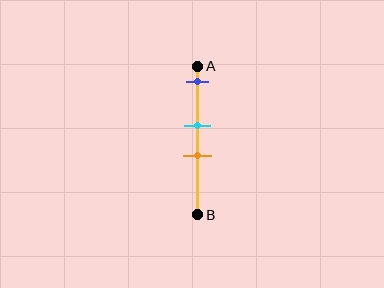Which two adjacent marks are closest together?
The cyan and orange marks are the closest adjacent pair.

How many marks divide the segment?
There are 3 marks dividing the segment.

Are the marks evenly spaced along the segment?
No, the marks are not evenly spaced.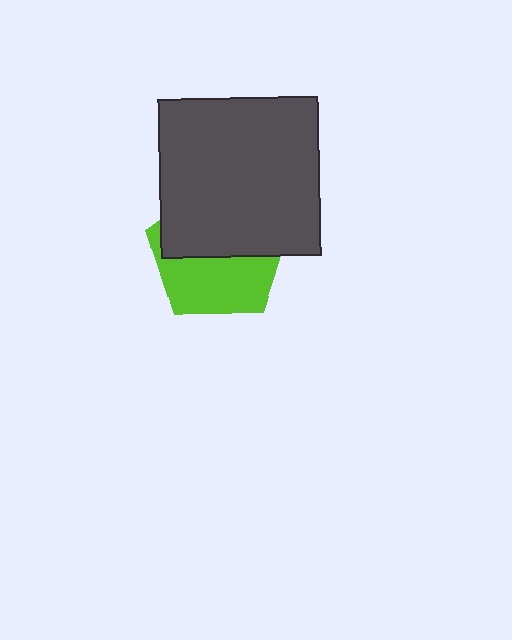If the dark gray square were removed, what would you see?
You would see the complete lime pentagon.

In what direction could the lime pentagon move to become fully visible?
The lime pentagon could move down. That would shift it out from behind the dark gray square entirely.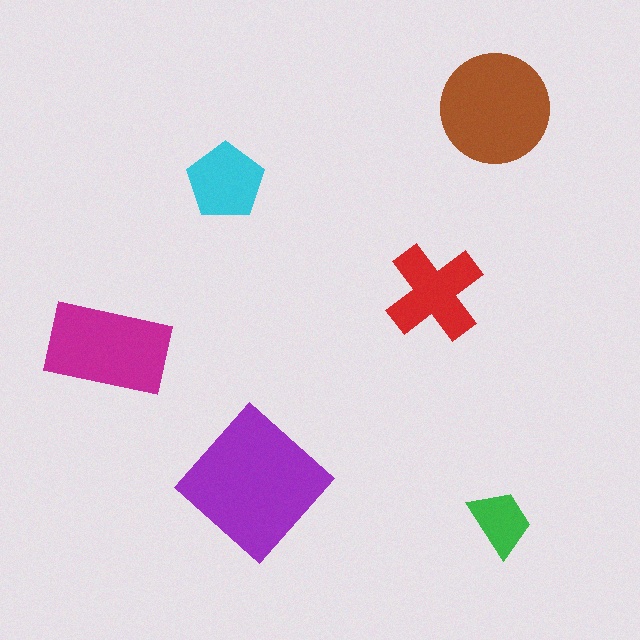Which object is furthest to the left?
The magenta rectangle is leftmost.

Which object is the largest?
The purple diamond.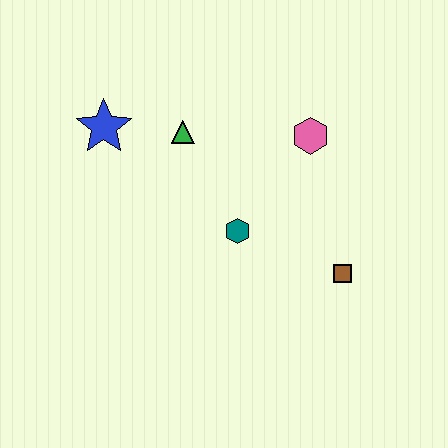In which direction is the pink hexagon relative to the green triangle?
The pink hexagon is to the right of the green triangle.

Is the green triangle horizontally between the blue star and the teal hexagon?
Yes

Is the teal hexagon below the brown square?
No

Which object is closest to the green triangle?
The blue star is closest to the green triangle.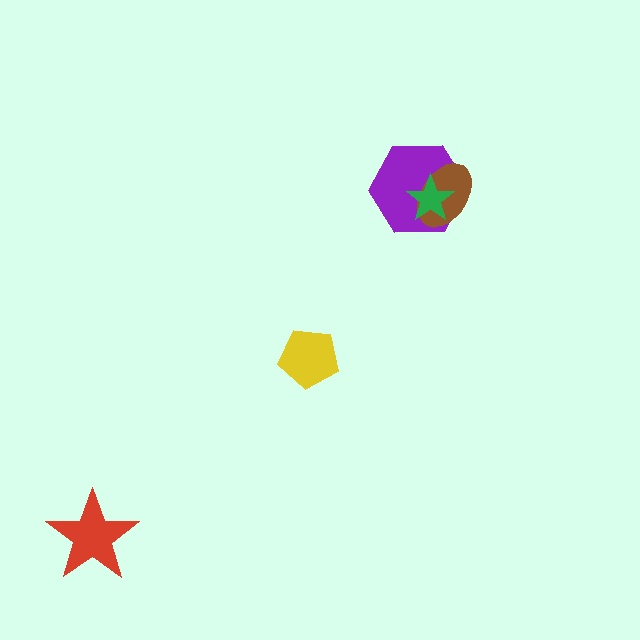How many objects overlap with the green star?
2 objects overlap with the green star.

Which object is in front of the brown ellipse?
The green star is in front of the brown ellipse.